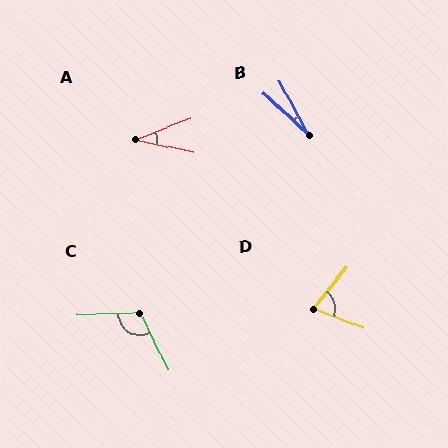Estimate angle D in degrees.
Approximately 73 degrees.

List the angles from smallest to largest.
B (18°), A (33°), D (73°), C (116°).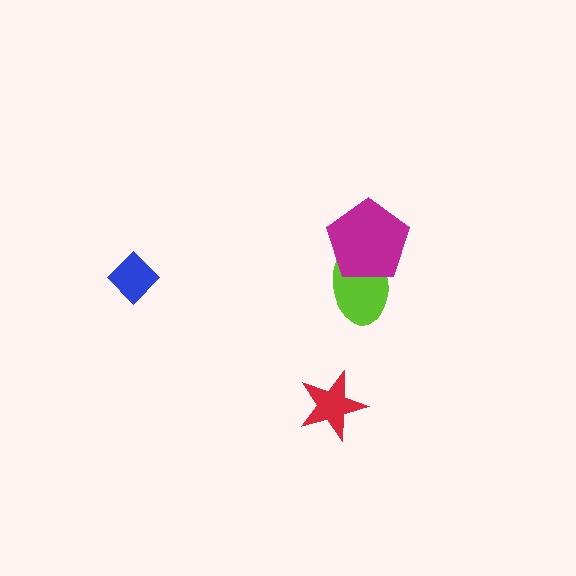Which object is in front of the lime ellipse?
The magenta pentagon is in front of the lime ellipse.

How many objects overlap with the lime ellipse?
1 object overlaps with the lime ellipse.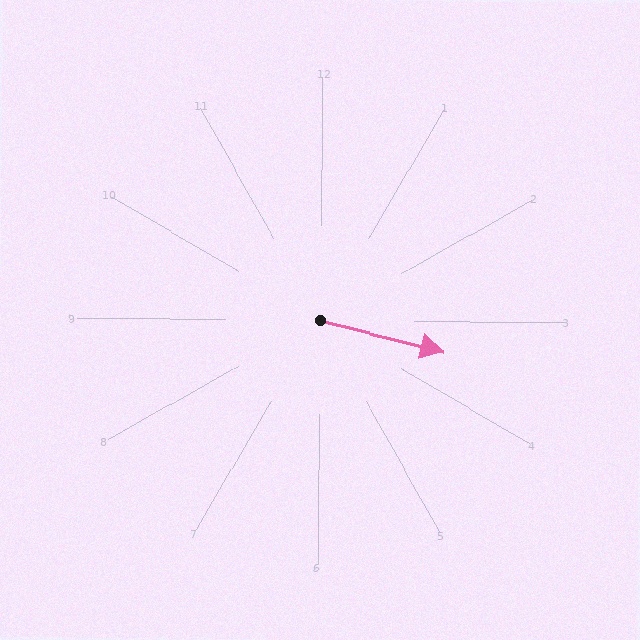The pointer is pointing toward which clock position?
Roughly 3 o'clock.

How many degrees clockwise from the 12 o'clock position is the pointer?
Approximately 104 degrees.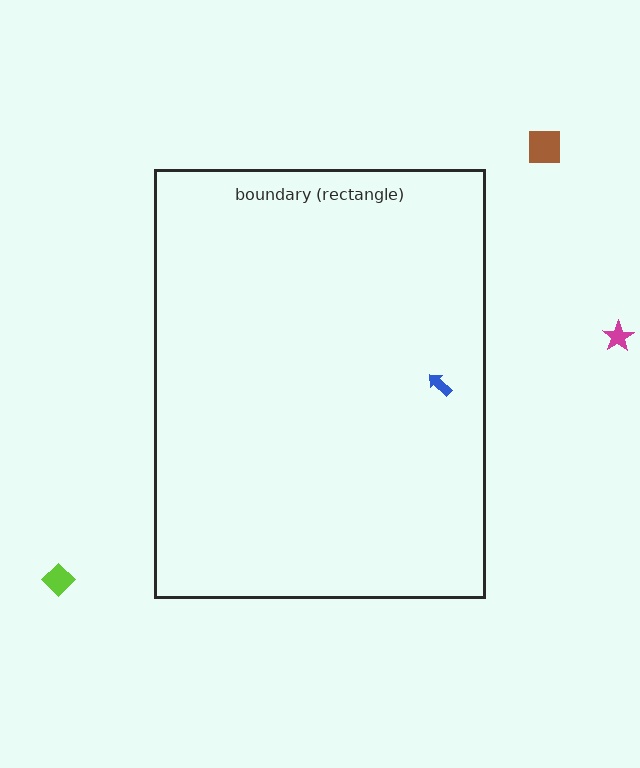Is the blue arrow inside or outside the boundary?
Inside.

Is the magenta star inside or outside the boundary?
Outside.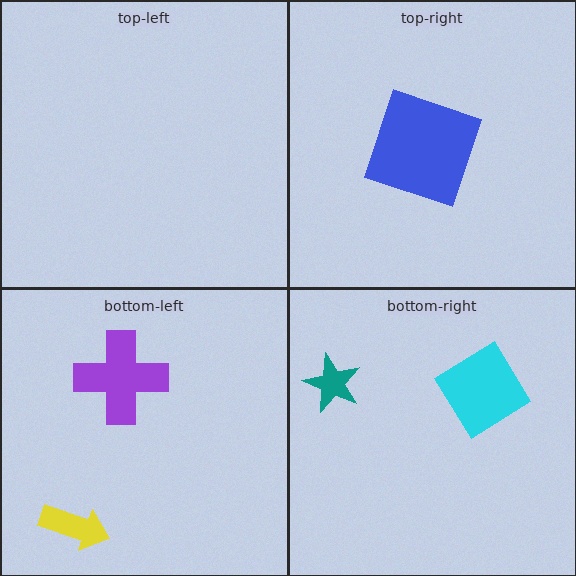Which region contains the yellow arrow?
The bottom-left region.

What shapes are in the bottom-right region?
The teal star, the cyan diamond.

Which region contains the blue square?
The top-right region.